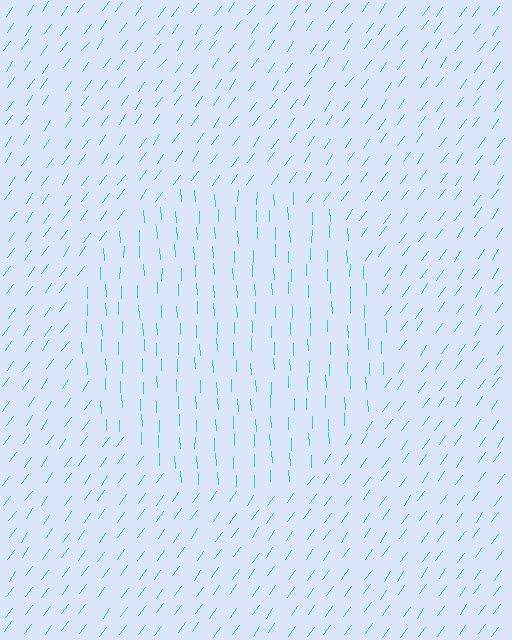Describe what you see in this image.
The image is filled with small cyan line segments. A circle region in the image has lines oriented differently from the surrounding lines, creating a visible texture boundary.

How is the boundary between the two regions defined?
The boundary is defined purely by a change in line orientation (approximately 37 degrees difference). All lines are the same color and thickness.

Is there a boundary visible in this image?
Yes, there is a texture boundary formed by a change in line orientation.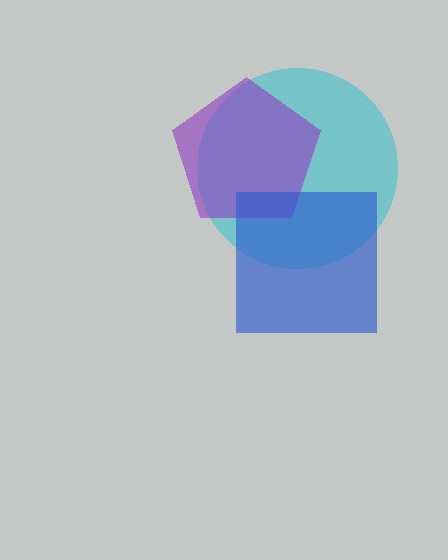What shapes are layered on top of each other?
The layered shapes are: a cyan circle, a purple pentagon, a blue square.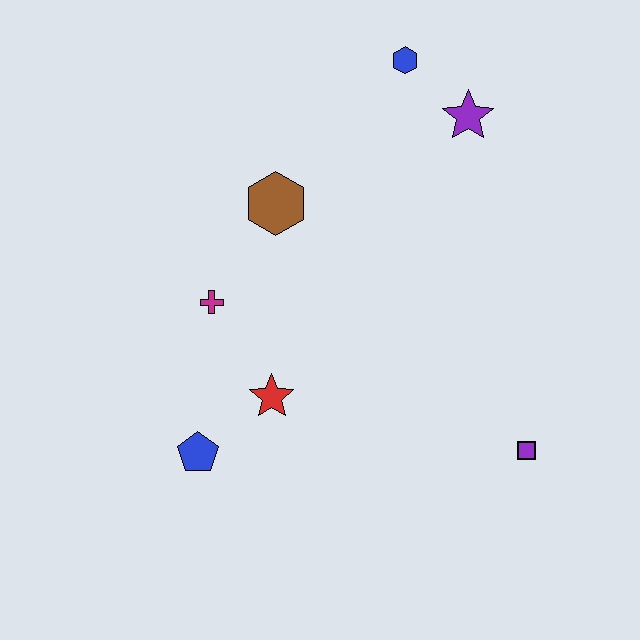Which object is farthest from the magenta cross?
The purple square is farthest from the magenta cross.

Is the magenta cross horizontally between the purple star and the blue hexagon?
No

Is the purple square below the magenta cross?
Yes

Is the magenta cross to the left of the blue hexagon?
Yes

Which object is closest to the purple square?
The red star is closest to the purple square.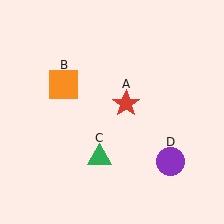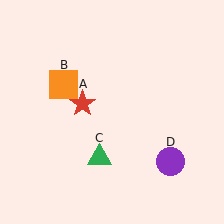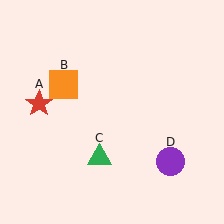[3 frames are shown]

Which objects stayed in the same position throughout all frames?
Orange square (object B) and green triangle (object C) and purple circle (object D) remained stationary.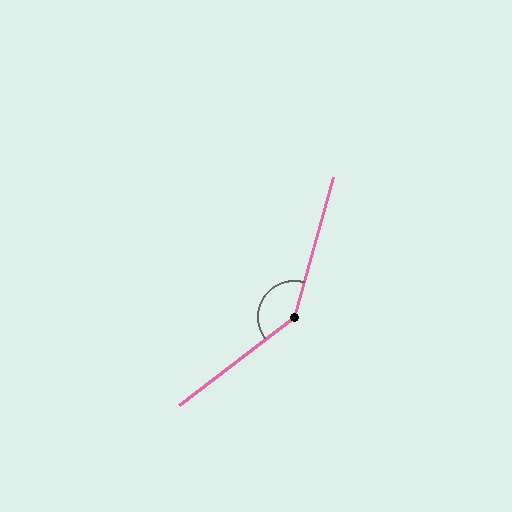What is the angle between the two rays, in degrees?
Approximately 143 degrees.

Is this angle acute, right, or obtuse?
It is obtuse.